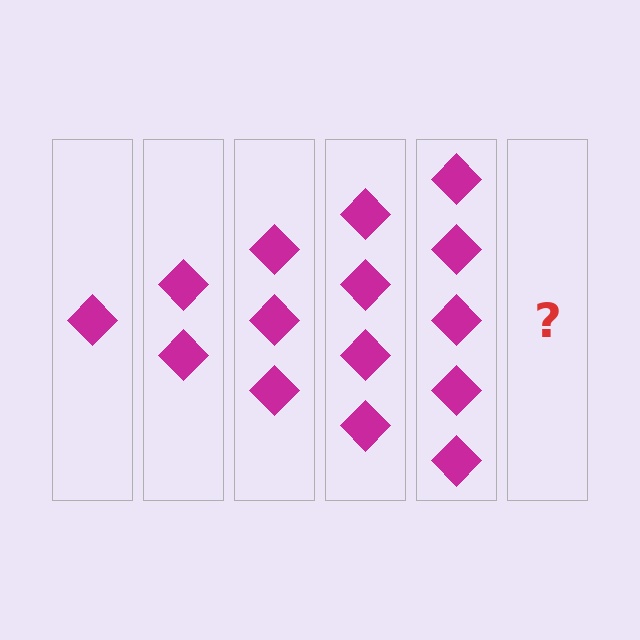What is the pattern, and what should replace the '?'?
The pattern is that each step adds one more diamond. The '?' should be 6 diamonds.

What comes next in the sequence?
The next element should be 6 diamonds.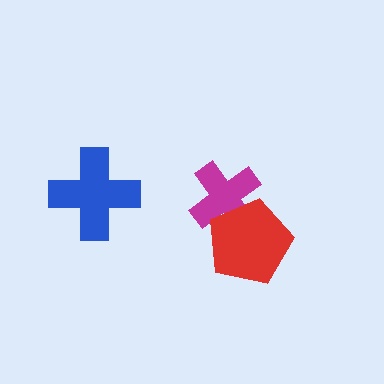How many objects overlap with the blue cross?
0 objects overlap with the blue cross.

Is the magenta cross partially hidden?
Yes, it is partially covered by another shape.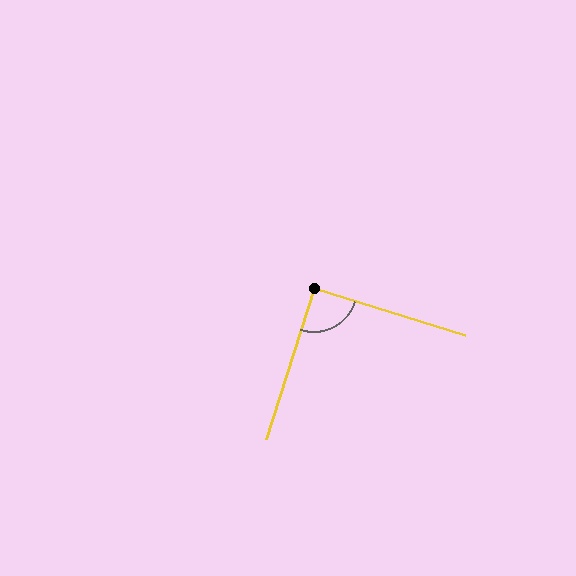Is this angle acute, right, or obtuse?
It is approximately a right angle.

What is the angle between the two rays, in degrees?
Approximately 90 degrees.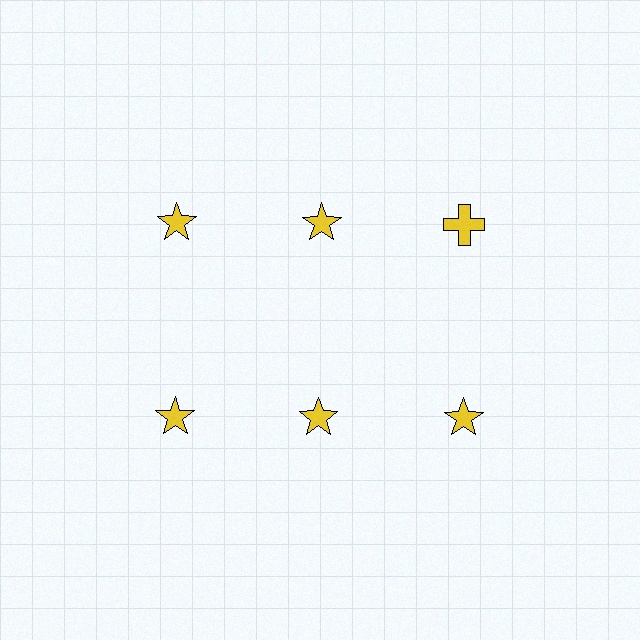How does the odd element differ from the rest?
It has a different shape: cross instead of star.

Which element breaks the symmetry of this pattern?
The yellow cross in the top row, center column breaks the symmetry. All other shapes are yellow stars.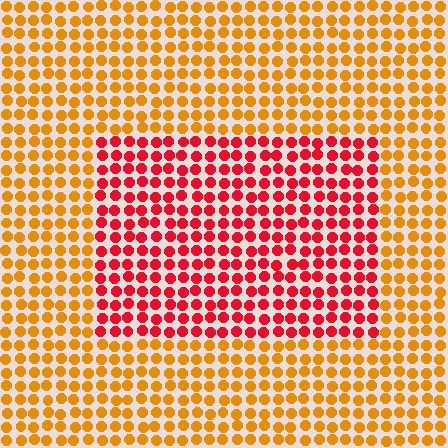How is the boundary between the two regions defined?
The boundary is defined purely by a slight shift in hue (about 45 degrees). Spacing, size, and orientation are identical on both sides.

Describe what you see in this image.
The image is filled with small orange elements in a uniform arrangement. A rectangle-shaped region is visible where the elements are tinted to a slightly different hue, forming a subtle color boundary.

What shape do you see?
I see a rectangle.